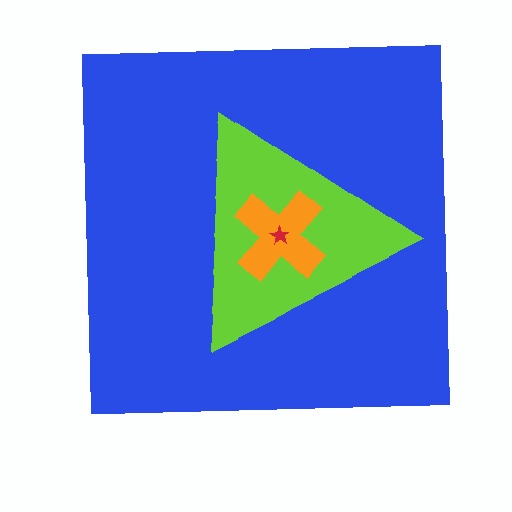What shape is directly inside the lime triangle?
The orange cross.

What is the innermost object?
The red star.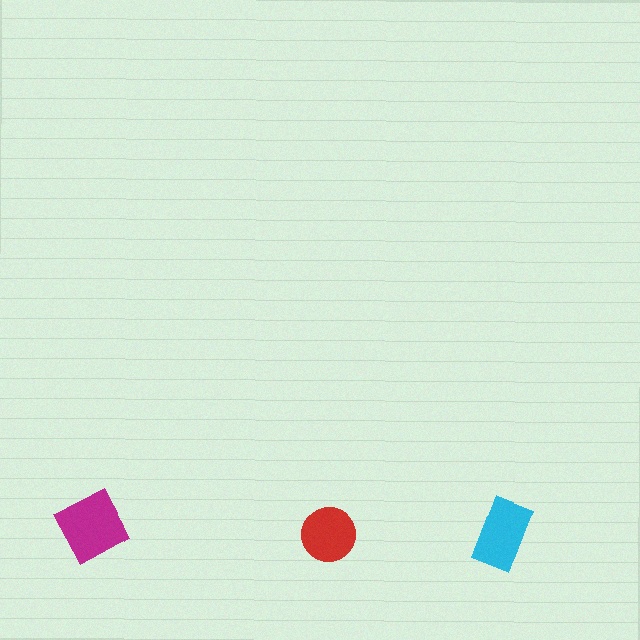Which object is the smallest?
The red circle.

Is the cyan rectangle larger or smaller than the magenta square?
Smaller.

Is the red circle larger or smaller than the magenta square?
Smaller.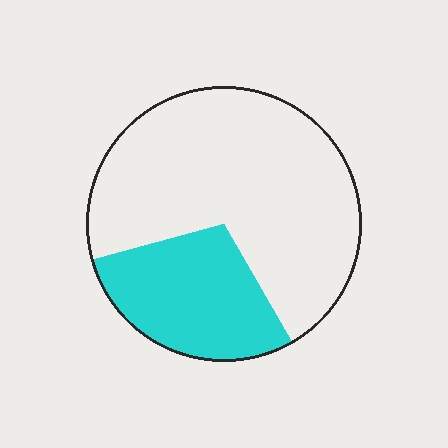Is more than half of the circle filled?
No.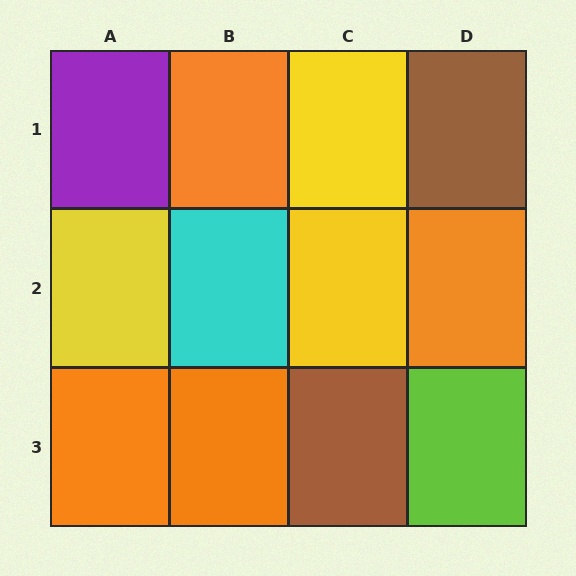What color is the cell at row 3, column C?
Brown.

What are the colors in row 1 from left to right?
Purple, orange, yellow, brown.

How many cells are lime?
1 cell is lime.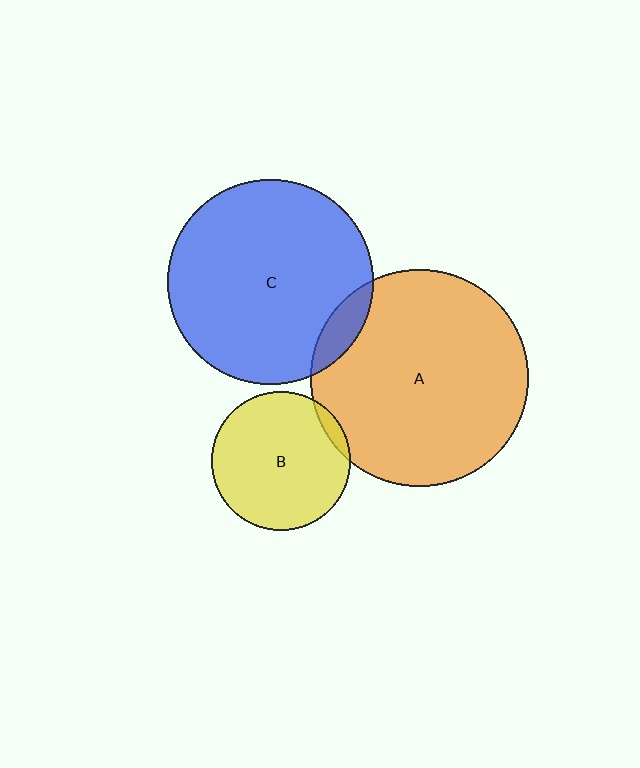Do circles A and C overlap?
Yes.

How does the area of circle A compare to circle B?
Approximately 2.5 times.